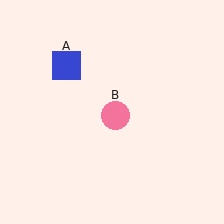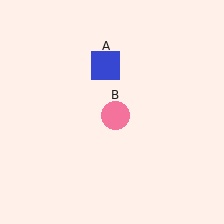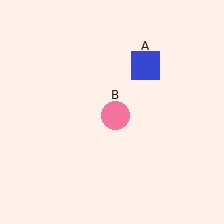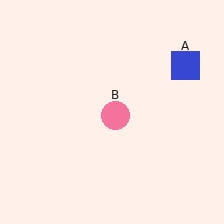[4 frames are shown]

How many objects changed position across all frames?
1 object changed position: blue square (object A).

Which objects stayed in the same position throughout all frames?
Pink circle (object B) remained stationary.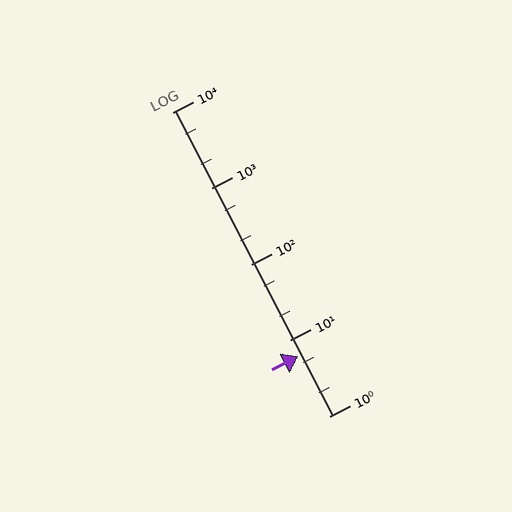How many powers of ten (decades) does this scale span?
The scale spans 4 decades, from 1 to 10000.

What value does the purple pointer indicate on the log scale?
The pointer indicates approximately 6.2.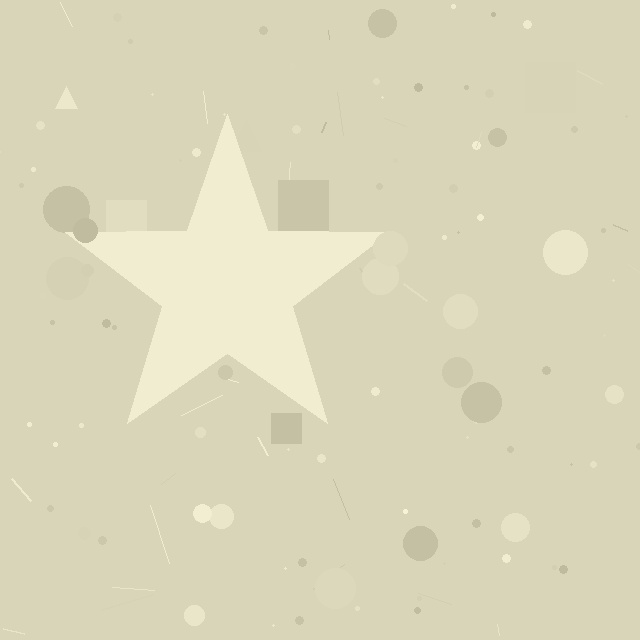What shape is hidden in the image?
A star is hidden in the image.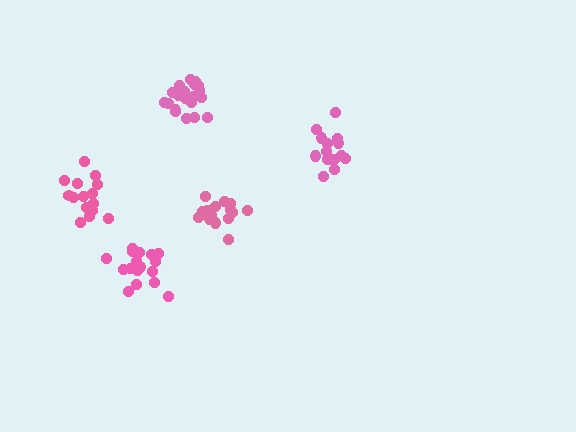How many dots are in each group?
Group 1: 15 dots, Group 2: 20 dots, Group 3: 19 dots, Group 4: 15 dots, Group 5: 15 dots (84 total).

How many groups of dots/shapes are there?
There are 5 groups.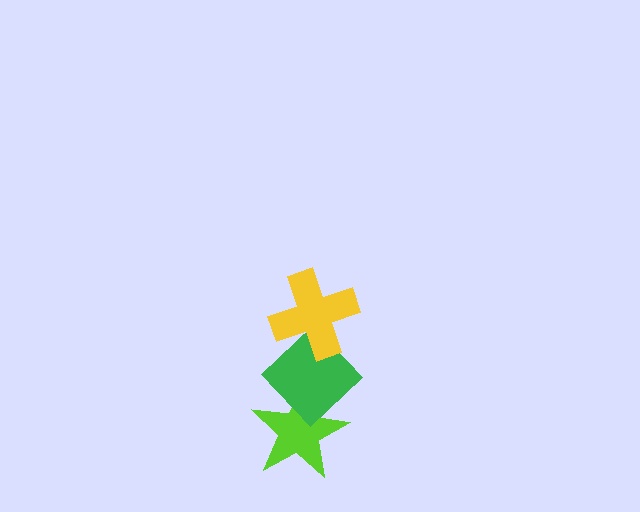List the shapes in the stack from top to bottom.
From top to bottom: the yellow cross, the green diamond, the lime star.